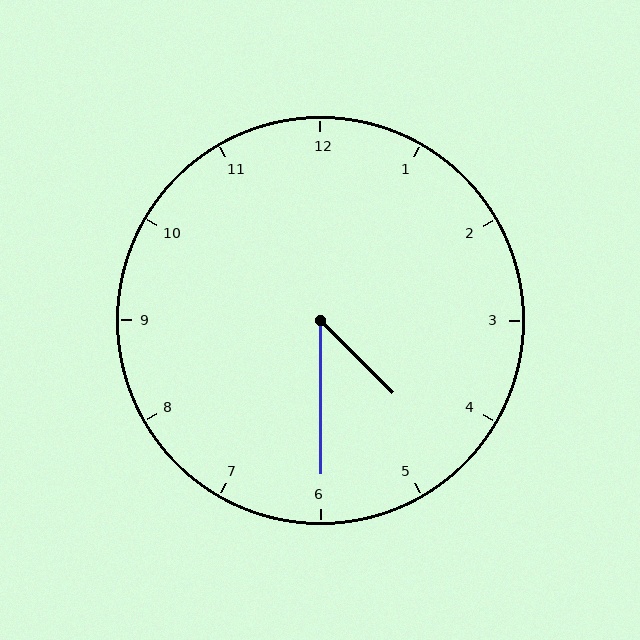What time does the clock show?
4:30.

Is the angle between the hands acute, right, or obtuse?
It is acute.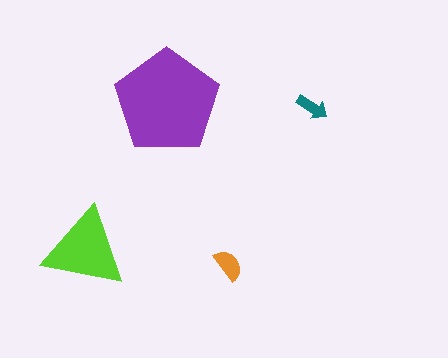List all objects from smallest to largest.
The teal arrow, the orange semicircle, the lime triangle, the purple pentagon.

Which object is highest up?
The purple pentagon is topmost.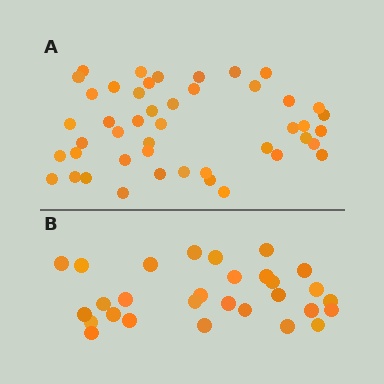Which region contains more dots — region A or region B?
Region A (the top region) has more dots.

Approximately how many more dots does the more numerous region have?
Region A has approximately 15 more dots than region B.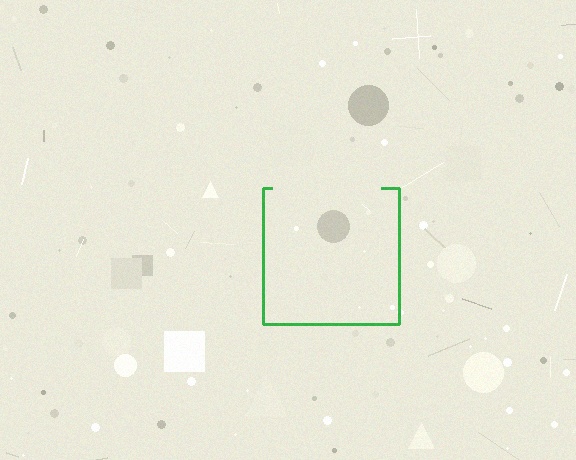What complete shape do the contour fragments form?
The contour fragments form a square.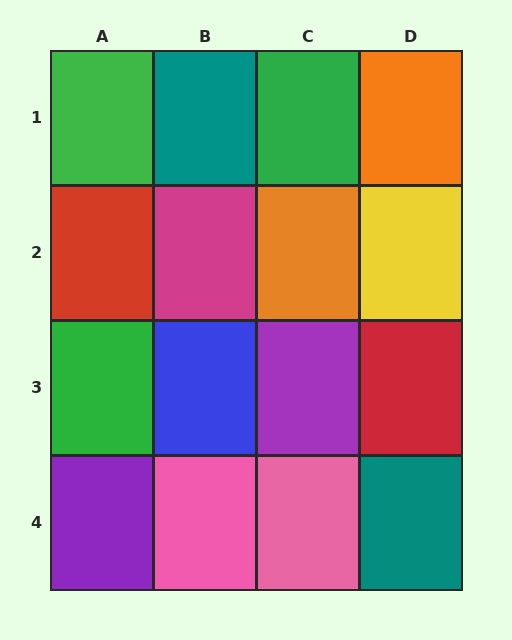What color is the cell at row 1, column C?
Green.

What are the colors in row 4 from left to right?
Purple, pink, pink, teal.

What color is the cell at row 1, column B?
Teal.